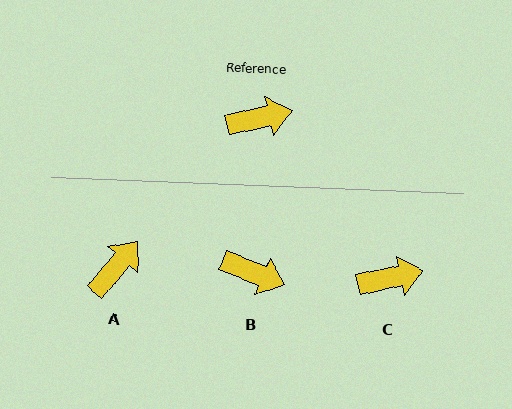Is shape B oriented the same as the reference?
No, it is off by about 34 degrees.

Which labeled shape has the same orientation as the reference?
C.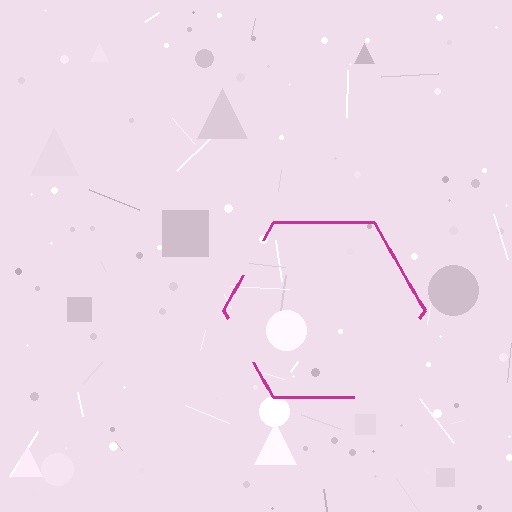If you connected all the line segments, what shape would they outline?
They would outline a hexagon.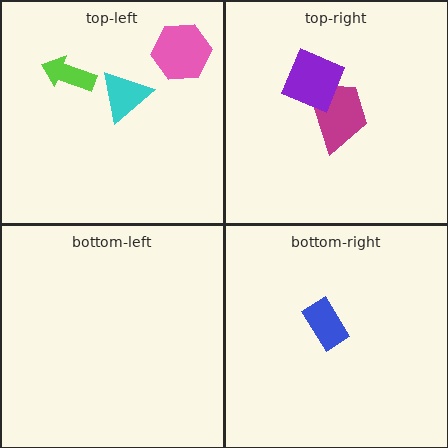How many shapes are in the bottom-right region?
1.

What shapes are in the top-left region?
The pink hexagon, the cyan triangle, the lime arrow.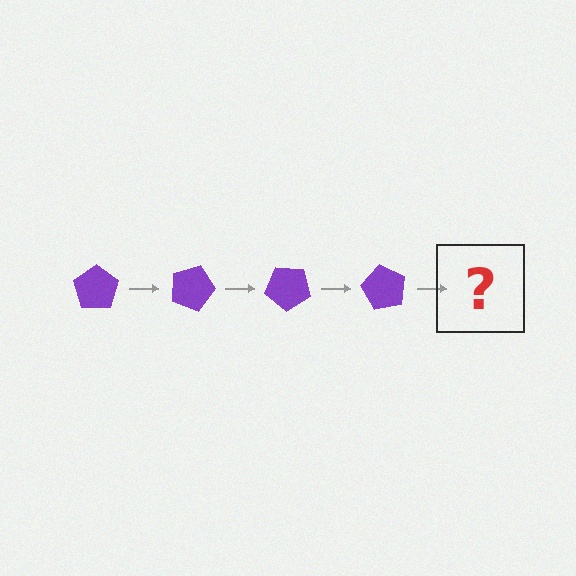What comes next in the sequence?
The next element should be a purple pentagon rotated 80 degrees.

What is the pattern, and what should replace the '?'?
The pattern is that the pentagon rotates 20 degrees each step. The '?' should be a purple pentagon rotated 80 degrees.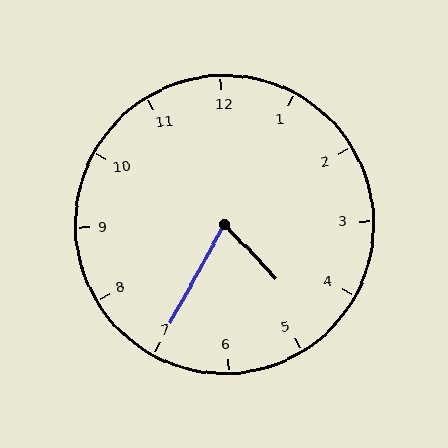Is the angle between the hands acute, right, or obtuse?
It is acute.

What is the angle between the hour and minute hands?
Approximately 72 degrees.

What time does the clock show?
4:35.